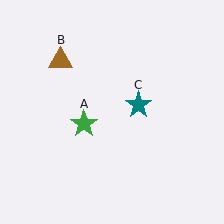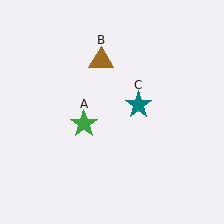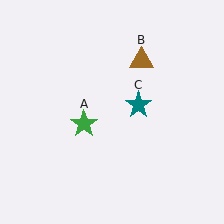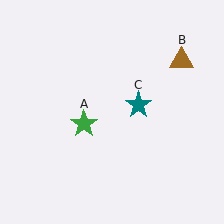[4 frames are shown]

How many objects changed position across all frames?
1 object changed position: brown triangle (object B).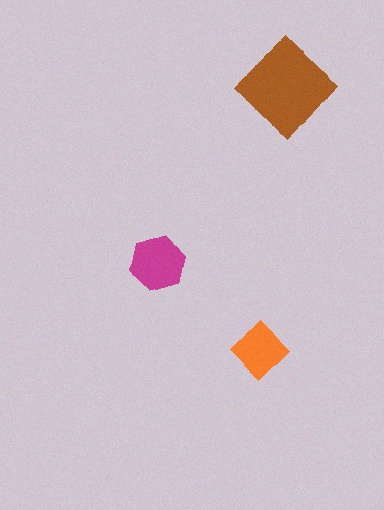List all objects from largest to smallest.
The brown diamond, the magenta hexagon, the orange diamond.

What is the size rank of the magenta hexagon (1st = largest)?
2nd.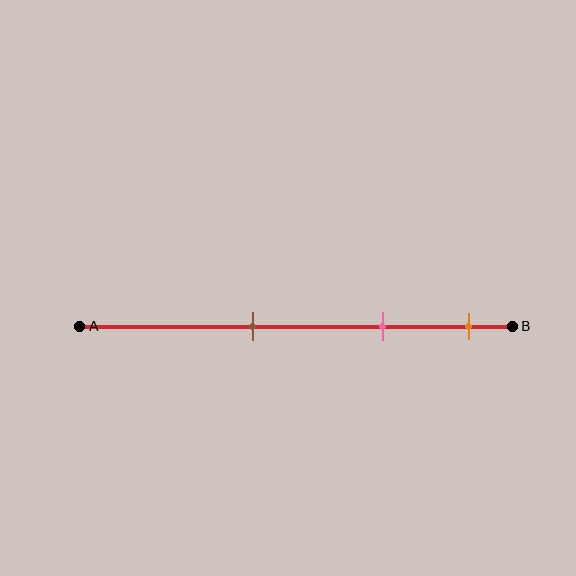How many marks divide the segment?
There are 3 marks dividing the segment.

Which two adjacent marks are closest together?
The pink and orange marks are the closest adjacent pair.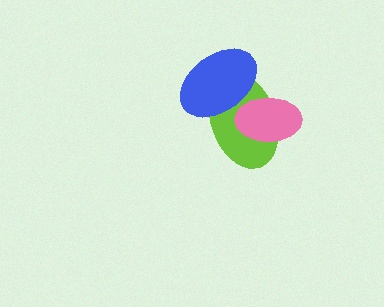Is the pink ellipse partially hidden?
No, no other shape covers it.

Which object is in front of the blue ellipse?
The pink ellipse is in front of the blue ellipse.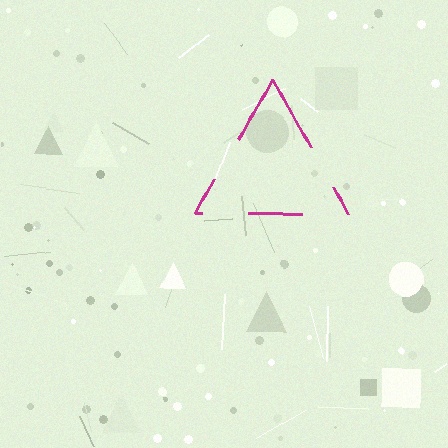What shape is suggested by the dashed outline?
The dashed outline suggests a triangle.